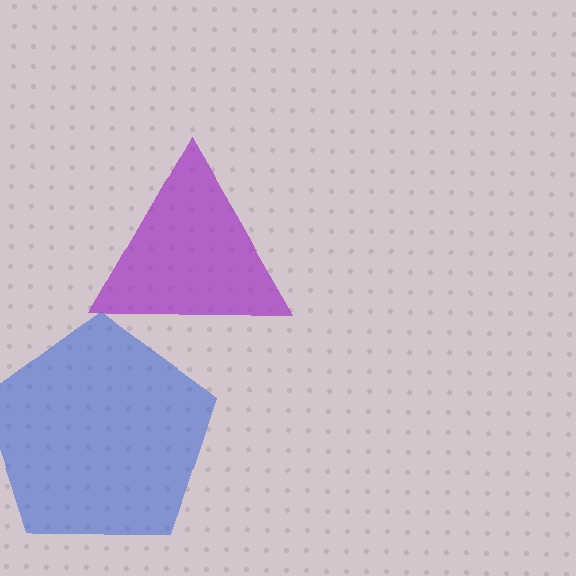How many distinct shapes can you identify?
There are 2 distinct shapes: a purple triangle, a blue pentagon.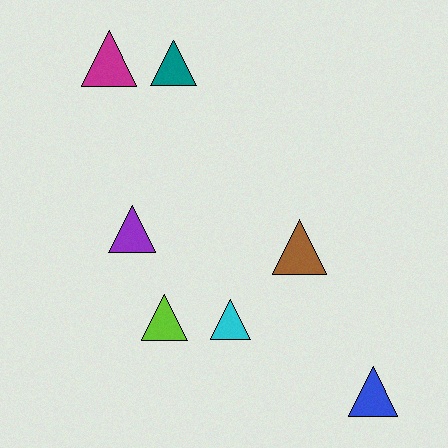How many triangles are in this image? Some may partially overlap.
There are 7 triangles.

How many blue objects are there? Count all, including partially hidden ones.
There is 1 blue object.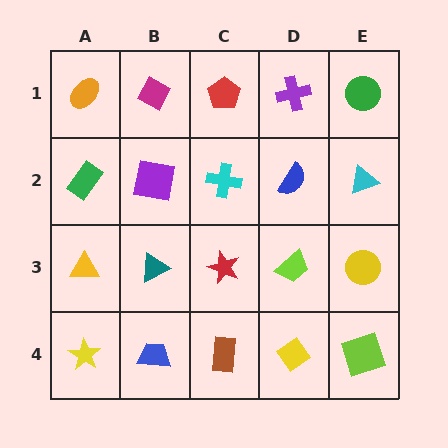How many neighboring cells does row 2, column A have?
3.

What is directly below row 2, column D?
A lime trapezoid.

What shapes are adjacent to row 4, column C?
A red star (row 3, column C), a blue trapezoid (row 4, column B), a yellow diamond (row 4, column D).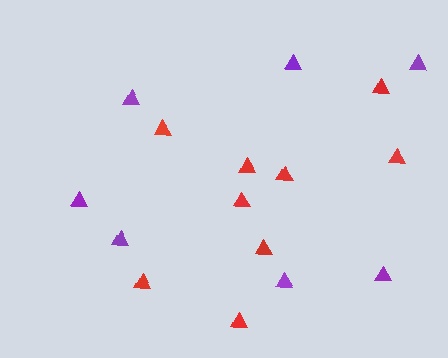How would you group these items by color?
There are 2 groups: one group of red triangles (9) and one group of purple triangles (7).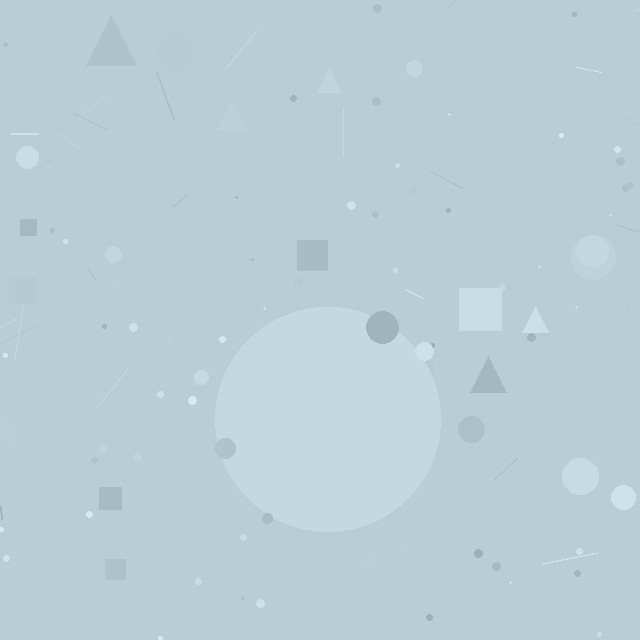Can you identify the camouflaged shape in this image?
The camouflaged shape is a circle.